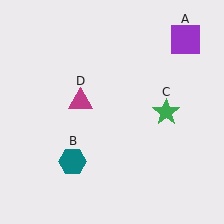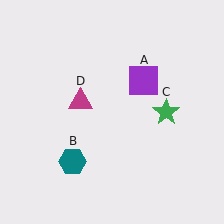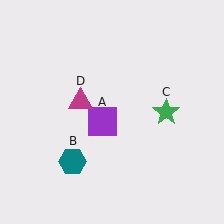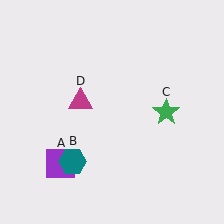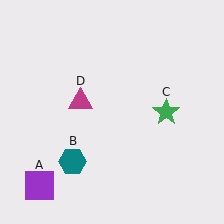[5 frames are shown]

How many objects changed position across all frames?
1 object changed position: purple square (object A).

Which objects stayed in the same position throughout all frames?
Teal hexagon (object B) and green star (object C) and magenta triangle (object D) remained stationary.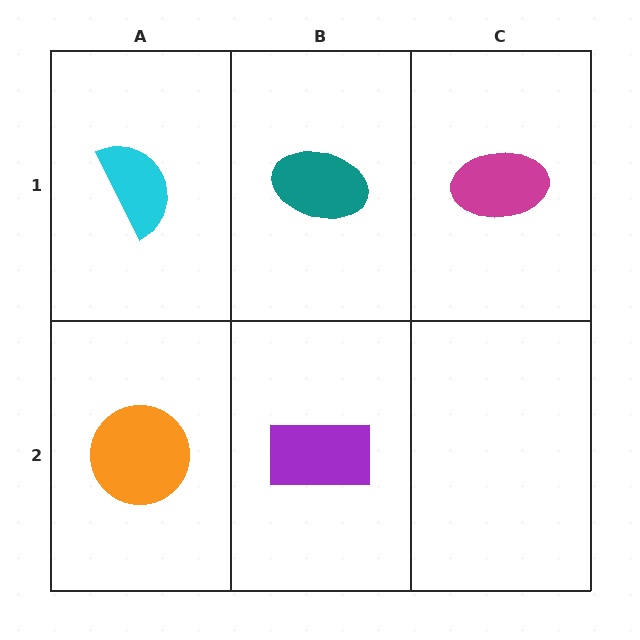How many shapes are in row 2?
2 shapes.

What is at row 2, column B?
A purple rectangle.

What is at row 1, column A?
A cyan semicircle.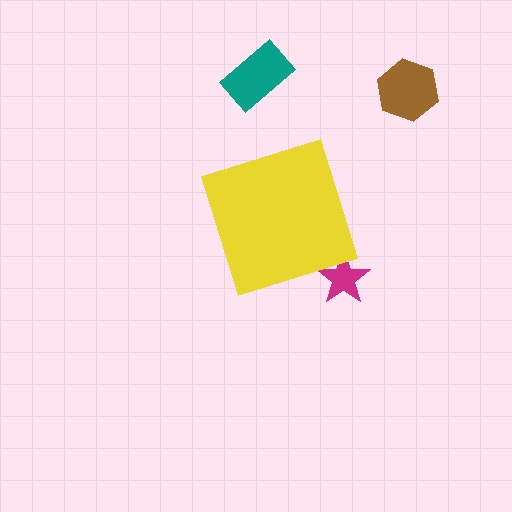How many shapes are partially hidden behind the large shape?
1 shape is partially hidden.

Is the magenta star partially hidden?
Yes, the magenta star is partially hidden behind the yellow diamond.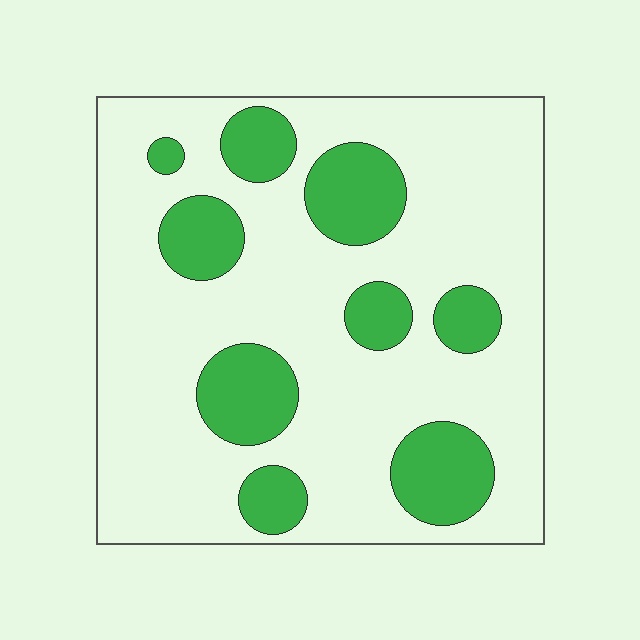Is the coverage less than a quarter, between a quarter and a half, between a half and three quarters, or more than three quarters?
Less than a quarter.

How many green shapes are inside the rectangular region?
9.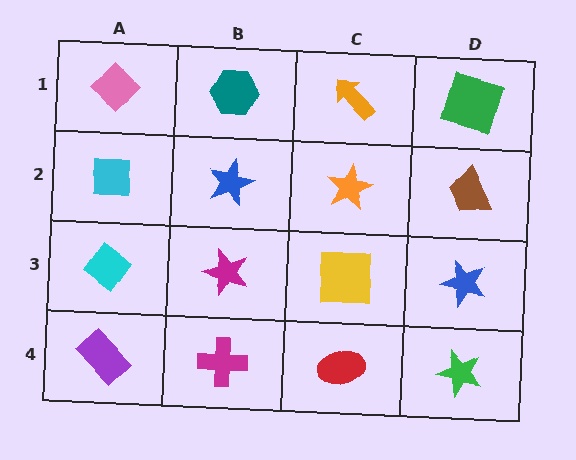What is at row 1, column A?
A pink diamond.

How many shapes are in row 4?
4 shapes.